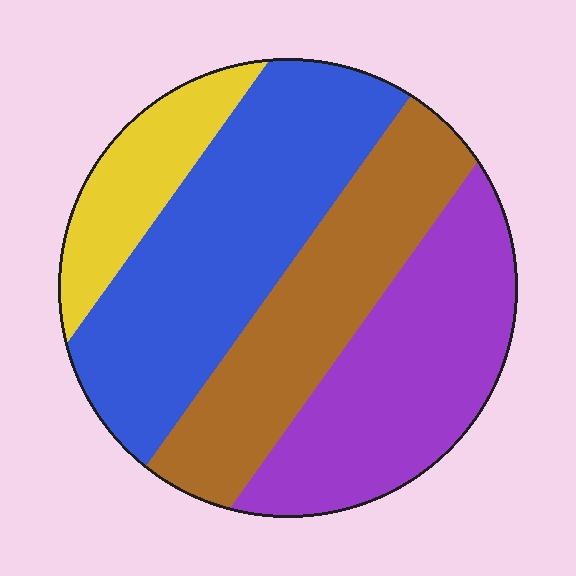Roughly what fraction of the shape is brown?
Brown covers roughly 25% of the shape.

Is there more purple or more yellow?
Purple.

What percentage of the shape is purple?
Purple covers roughly 30% of the shape.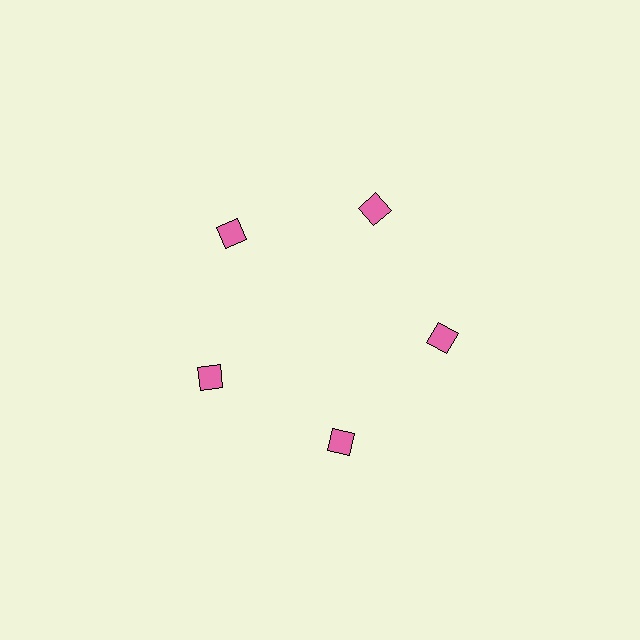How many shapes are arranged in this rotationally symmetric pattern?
There are 5 shapes, arranged in 5 groups of 1.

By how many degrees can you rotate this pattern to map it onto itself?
The pattern maps onto itself every 72 degrees of rotation.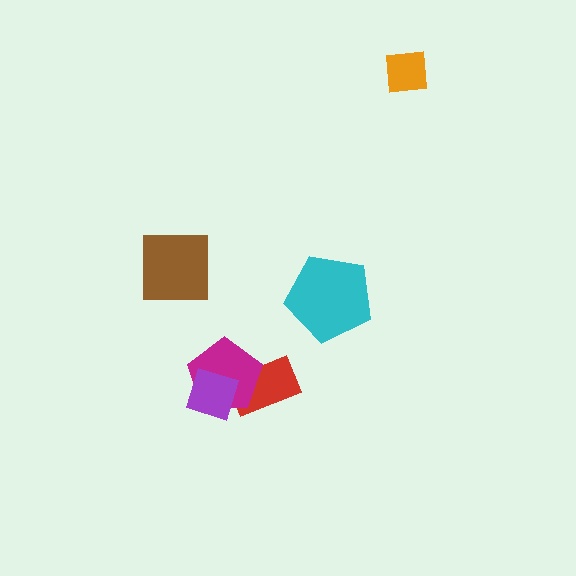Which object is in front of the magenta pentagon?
The purple diamond is in front of the magenta pentagon.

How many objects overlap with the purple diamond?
2 objects overlap with the purple diamond.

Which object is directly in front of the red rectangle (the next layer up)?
The magenta pentagon is directly in front of the red rectangle.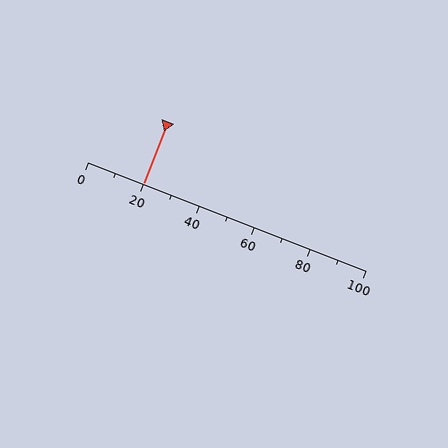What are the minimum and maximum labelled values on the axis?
The axis runs from 0 to 100.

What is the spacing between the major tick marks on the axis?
The major ticks are spaced 20 apart.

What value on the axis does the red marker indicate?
The marker indicates approximately 20.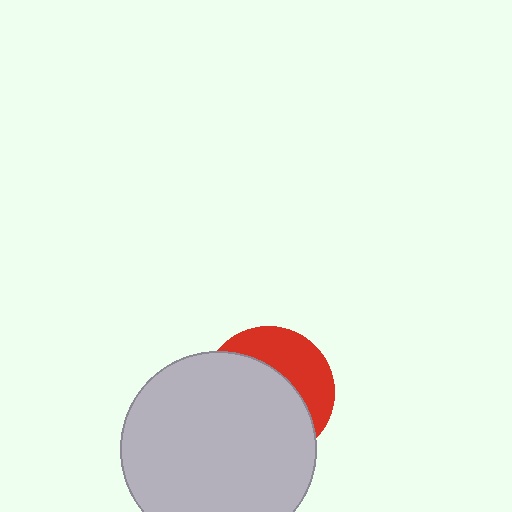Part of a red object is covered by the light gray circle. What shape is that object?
It is a circle.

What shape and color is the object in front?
The object in front is a light gray circle.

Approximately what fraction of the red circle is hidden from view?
Roughly 64% of the red circle is hidden behind the light gray circle.